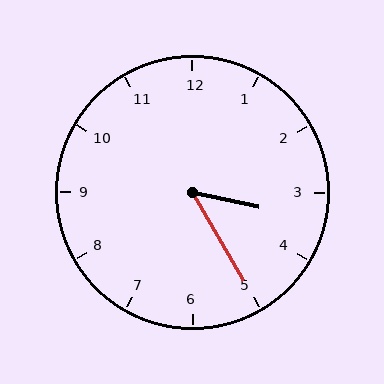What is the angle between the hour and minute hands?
Approximately 48 degrees.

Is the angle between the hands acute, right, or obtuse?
It is acute.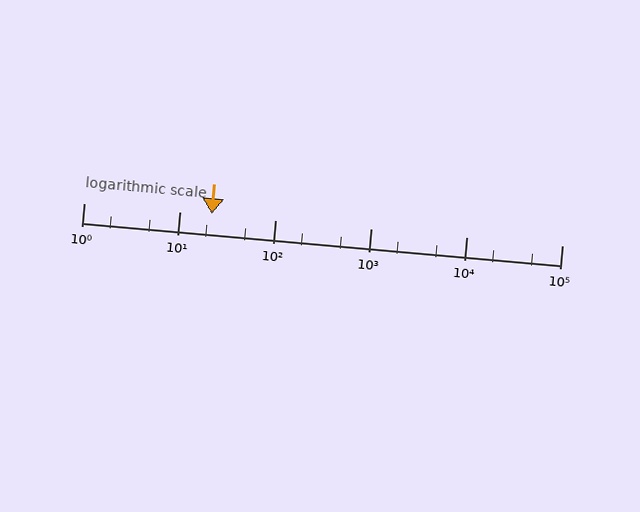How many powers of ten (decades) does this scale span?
The scale spans 5 decades, from 1 to 100000.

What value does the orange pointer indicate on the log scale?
The pointer indicates approximately 22.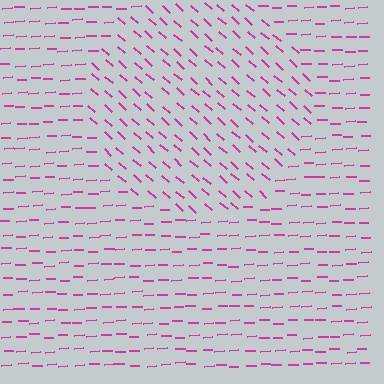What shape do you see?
I see a circle.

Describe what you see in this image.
The image is filled with small magenta line segments. A circle region in the image has lines oriented differently from the surrounding lines, creating a visible texture boundary.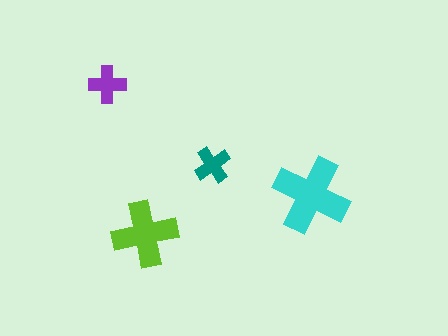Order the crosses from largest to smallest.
the cyan one, the lime one, the purple one, the teal one.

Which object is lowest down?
The lime cross is bottommost.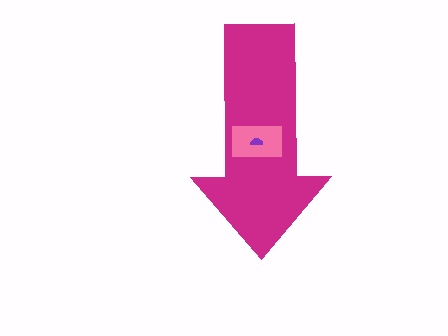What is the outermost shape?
The magenta arrow.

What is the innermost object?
The purple semicircle.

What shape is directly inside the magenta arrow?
The pink rectangle.